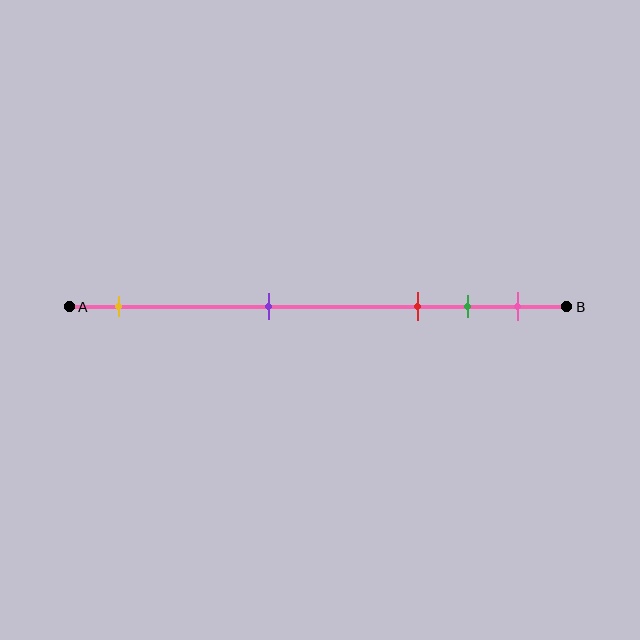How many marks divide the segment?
There are 5 marks dividing the segment.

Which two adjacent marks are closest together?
The green and pink marks are the closest adjacent pair.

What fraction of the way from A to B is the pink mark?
The pink mark is approximately 90% (0.9) of the way from A to B.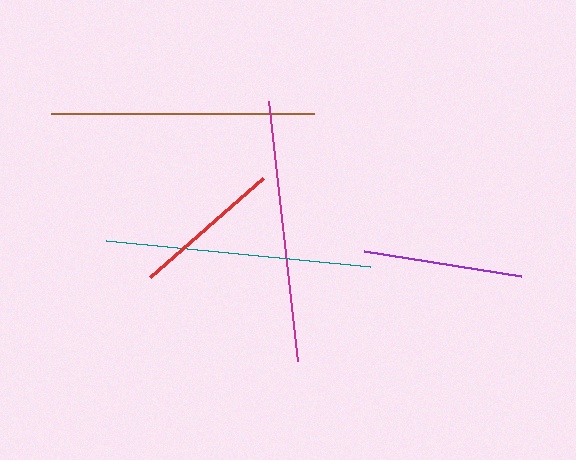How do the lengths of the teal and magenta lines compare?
The teal and magenta lines are approximately the same length.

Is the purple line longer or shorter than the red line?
The purple line is longer than the red line.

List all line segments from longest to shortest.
From longest to shortest: teal, brown, magenta, purple, red.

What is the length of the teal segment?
The teal segment is approximately 266 pixels long.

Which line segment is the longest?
The teal line is the longest at approximately 266 pixels.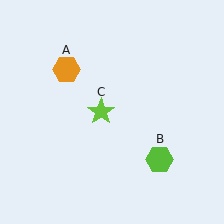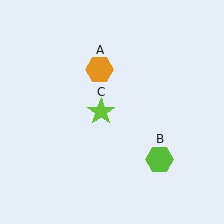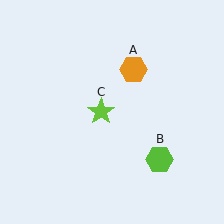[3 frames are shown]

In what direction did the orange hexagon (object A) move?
The orange hexagon (object A) moved right.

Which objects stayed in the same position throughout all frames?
Lime hexagon (object B) and lime star (object C) remained stationary.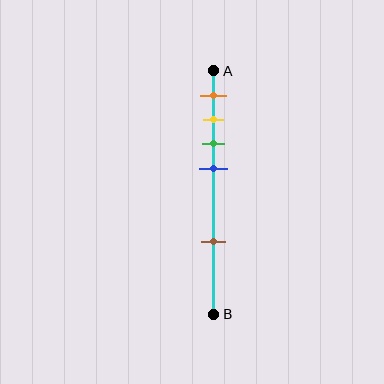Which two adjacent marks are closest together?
The yellow and green marks are the closest adjacent pair.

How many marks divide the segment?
There are 5 marks dividing the segment.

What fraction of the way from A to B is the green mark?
The green mark is approximately 30% (0.3) of the way from A to B.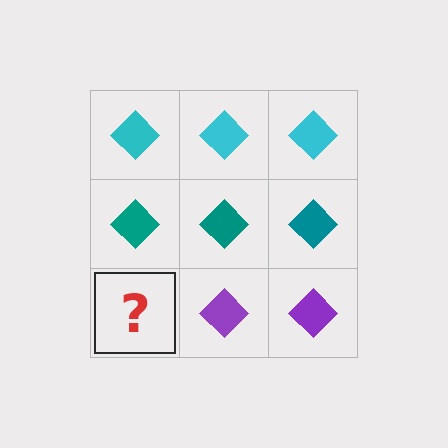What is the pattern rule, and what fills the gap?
The rule is that each row has a consistent color. The gap should be filled with a purple diamond.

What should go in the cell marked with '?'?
The missing cell should contain a purple diamond.